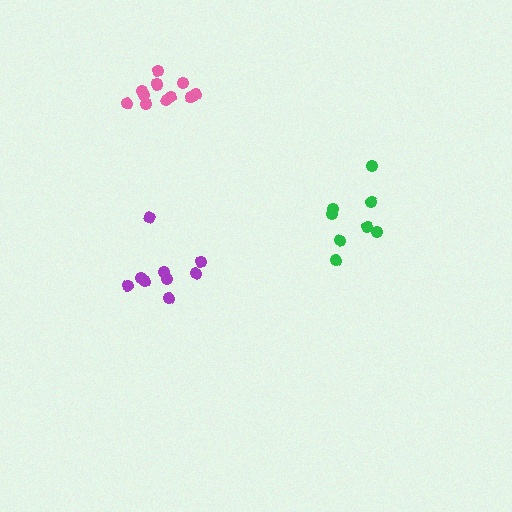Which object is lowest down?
The purple cluster is bottommost.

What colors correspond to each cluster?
The clusters are colored: purple, green, pink.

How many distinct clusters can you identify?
There are 3 distinct clusters.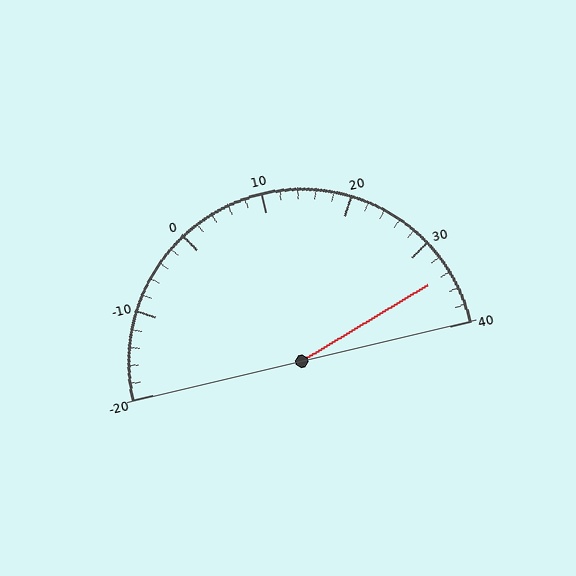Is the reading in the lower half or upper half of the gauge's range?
The reading is in the upper half of the range (-20 to 40).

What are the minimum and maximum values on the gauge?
The gauge ranges from -20 to 40.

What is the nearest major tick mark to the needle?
The nearest major tick mark is 30.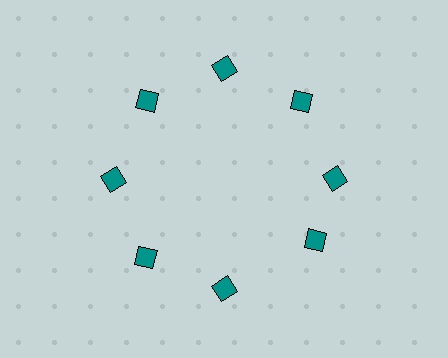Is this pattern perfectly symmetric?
No. The 8 teal diamonds are arranged in a ring, but one element near the 4 o'clock position is rotated out of alignment along the ring, breaking the 8-fold rotational symmetry.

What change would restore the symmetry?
The symmetry would be restored by rotating it back into even spacing with its neighbors so that all 8 diamonds sit at equal angles and equal distance from the center.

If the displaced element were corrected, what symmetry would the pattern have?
It would have 8-fold rotational symmetry — the pattern would map onto itself every 45 degrees.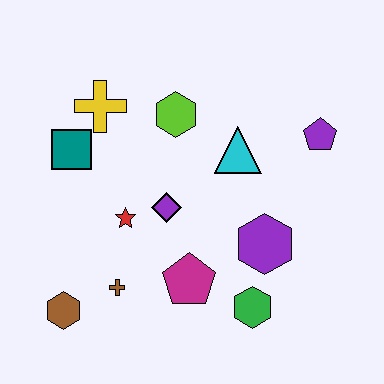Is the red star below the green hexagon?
No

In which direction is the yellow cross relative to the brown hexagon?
The yellow cross is above the brown hexagon.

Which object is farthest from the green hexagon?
The yellow cross is farthest from the green hexagon.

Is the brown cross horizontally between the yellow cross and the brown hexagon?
No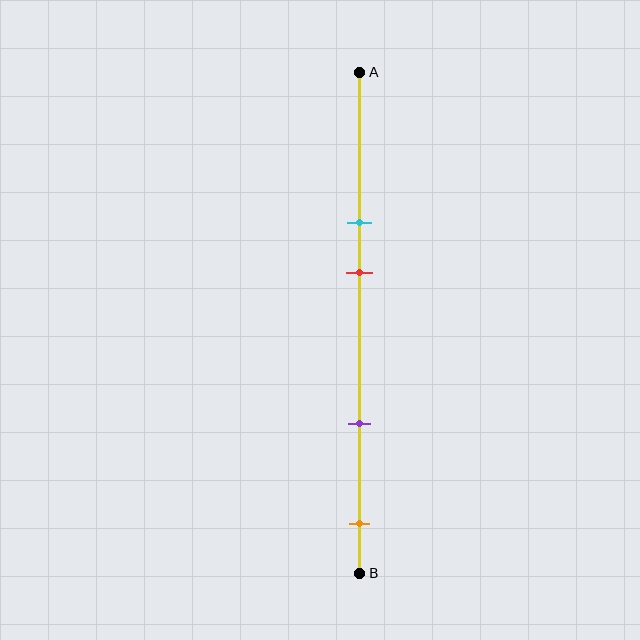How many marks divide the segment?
There are 4 marks dividing the segment.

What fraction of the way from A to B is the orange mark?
The orange mark is approximately 90% (0.9) of the way from A to B.